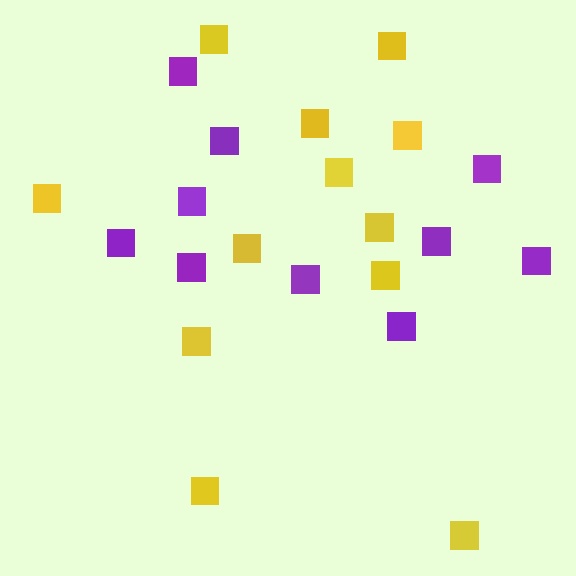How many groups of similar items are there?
There are 2 groups: one group of yellow squares (12) and one group of purple squares (10).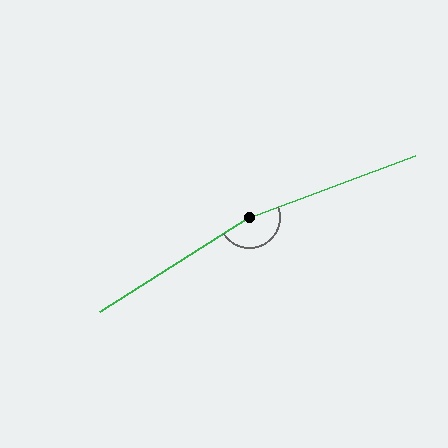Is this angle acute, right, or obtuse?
It is obtuse.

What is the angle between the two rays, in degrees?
Approximately 168 degrees.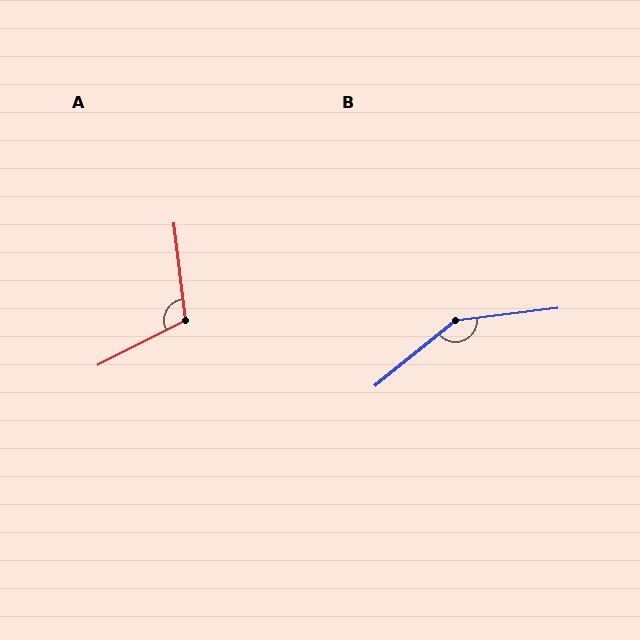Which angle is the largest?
B, at approximately 148 degrees.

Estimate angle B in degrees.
Approximately 148 degrees.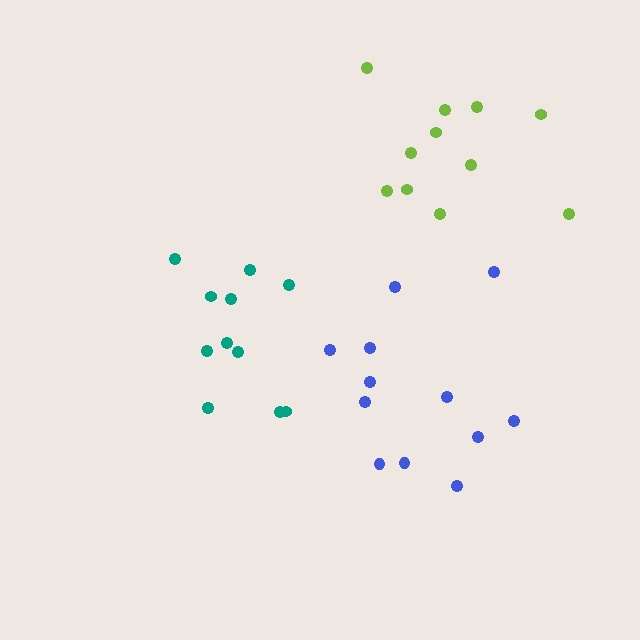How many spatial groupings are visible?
There are 3 spatial groupings.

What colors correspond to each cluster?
The clusters are colored: teal, blue, lime.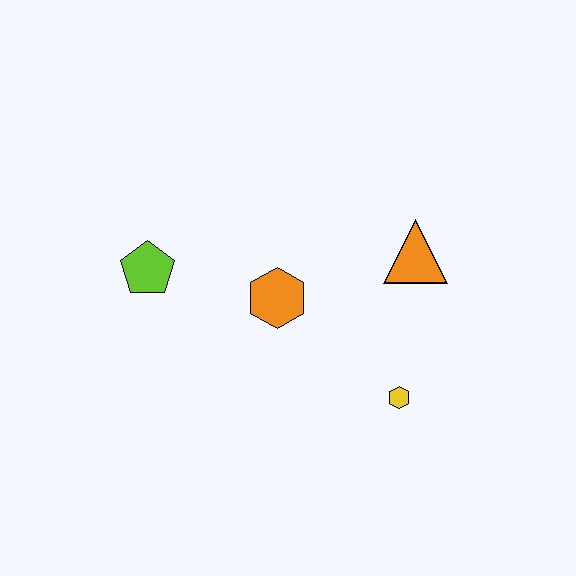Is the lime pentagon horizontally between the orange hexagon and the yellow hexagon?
No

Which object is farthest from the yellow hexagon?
The lime pentagon is farthest from the yellow hexagon.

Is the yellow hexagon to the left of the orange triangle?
Yes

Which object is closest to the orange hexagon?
The lime pentagon is closest to the orange hexagon.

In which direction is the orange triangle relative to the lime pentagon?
The orange triangle is to the right of the lime pentagon.